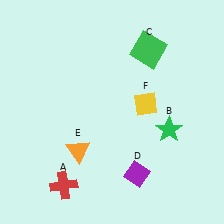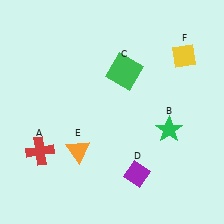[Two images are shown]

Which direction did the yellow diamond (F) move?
The yellow diamond (F) moved up.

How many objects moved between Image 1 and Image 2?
3 objects moved between the two images.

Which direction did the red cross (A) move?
The red cross (A) moved up.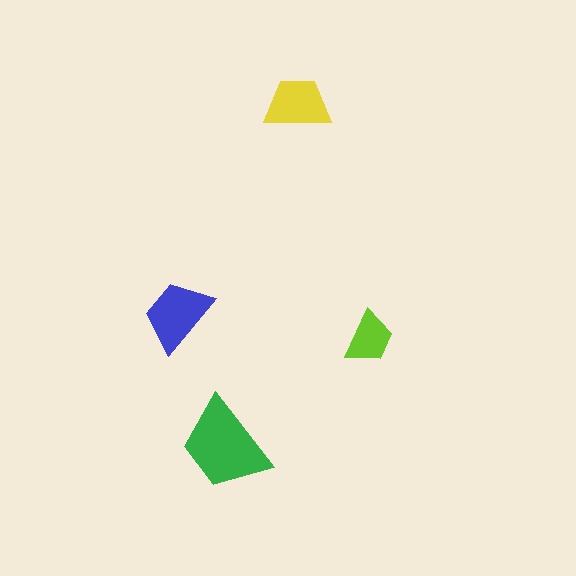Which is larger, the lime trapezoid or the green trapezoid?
The green one.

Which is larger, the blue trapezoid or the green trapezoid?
The green one.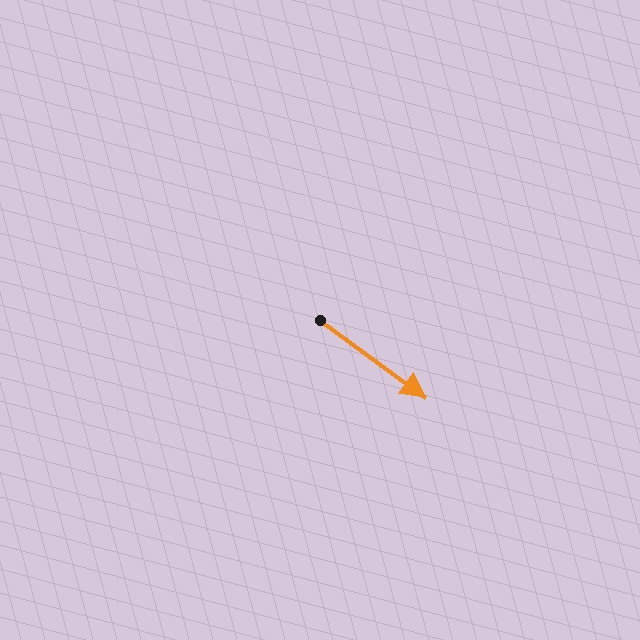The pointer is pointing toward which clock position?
Roughly 4 o'clock.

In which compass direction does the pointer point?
Southeast.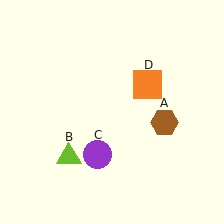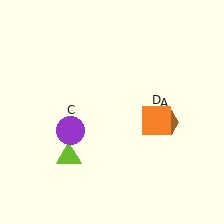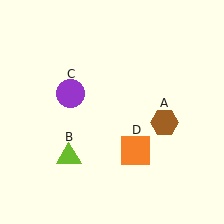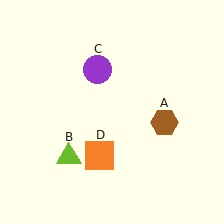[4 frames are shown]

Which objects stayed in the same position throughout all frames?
Brown hexagon (object A) and lime triangle (object B) remained stationary.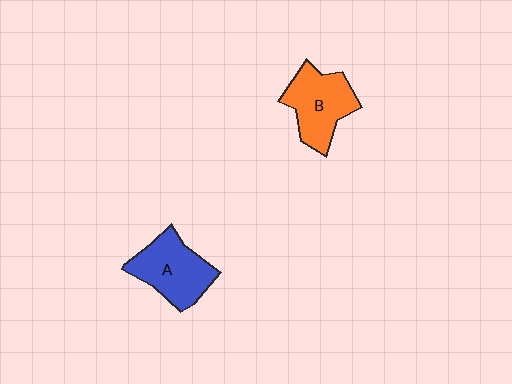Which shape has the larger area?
Shape A (blue).